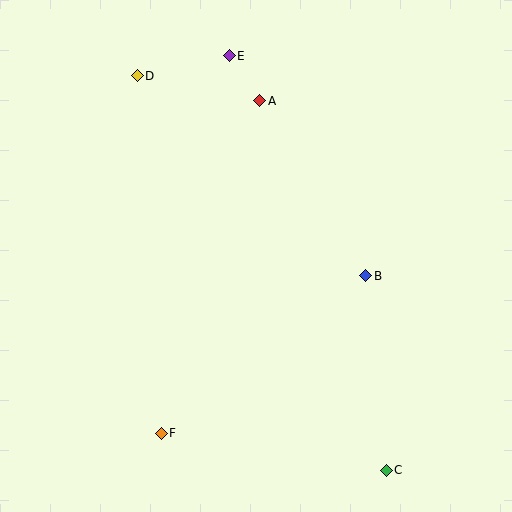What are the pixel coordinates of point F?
Point F is at (161, 433).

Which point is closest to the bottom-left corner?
Point F is closest to the bottom-left corner.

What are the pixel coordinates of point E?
Point E is at (229, 56).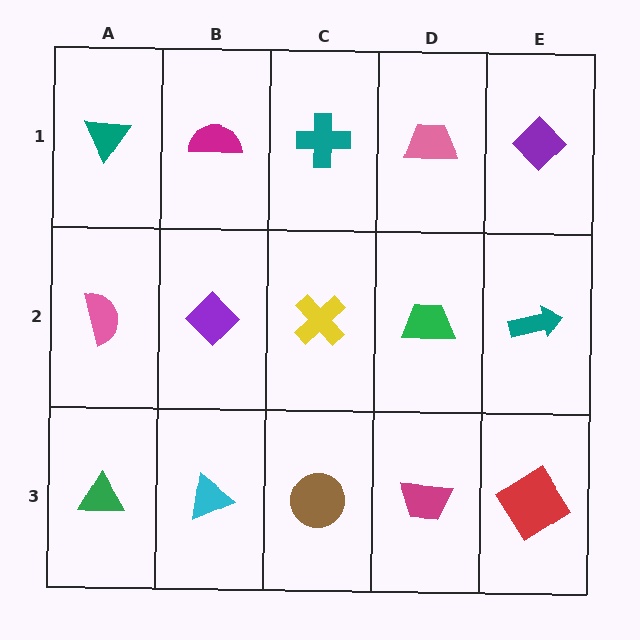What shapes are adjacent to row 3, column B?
A purple diamond (row 2, column B), a green triangle (row 3, column A), a brown circle (row 3, column C).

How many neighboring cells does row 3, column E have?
2.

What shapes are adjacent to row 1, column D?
A green trapezoid (row 2, column D), a teal cross (row 1, column C), a purple diamond (row 1, column E).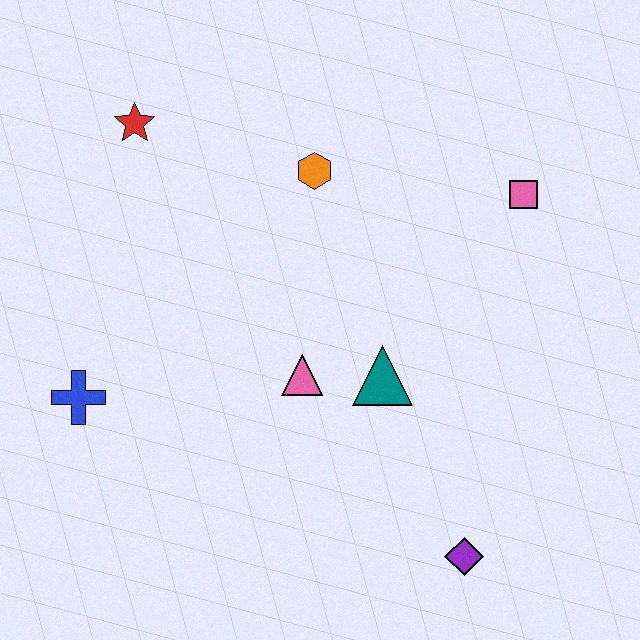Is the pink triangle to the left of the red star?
No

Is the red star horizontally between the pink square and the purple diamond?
No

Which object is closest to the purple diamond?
The teal triangle is closest to the purple diamond.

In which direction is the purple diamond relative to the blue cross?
The purple diamond is to the right of the blue cross.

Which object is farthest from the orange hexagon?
The purple diamond is farthest from the orange hexagon.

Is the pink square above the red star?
No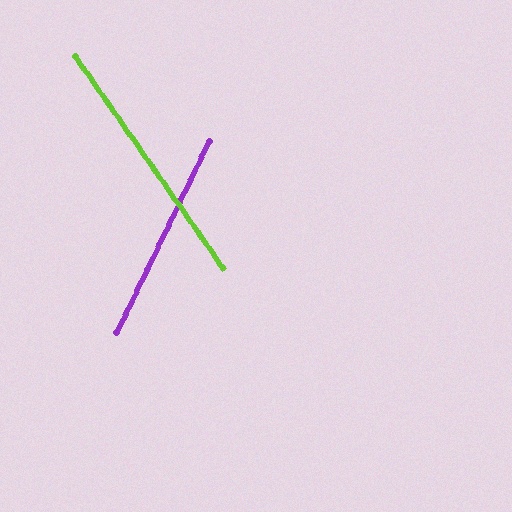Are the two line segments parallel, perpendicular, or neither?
Neither parallel nor perpendicular — they differ by about 61°.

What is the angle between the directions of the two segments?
Approximately 61 degrees.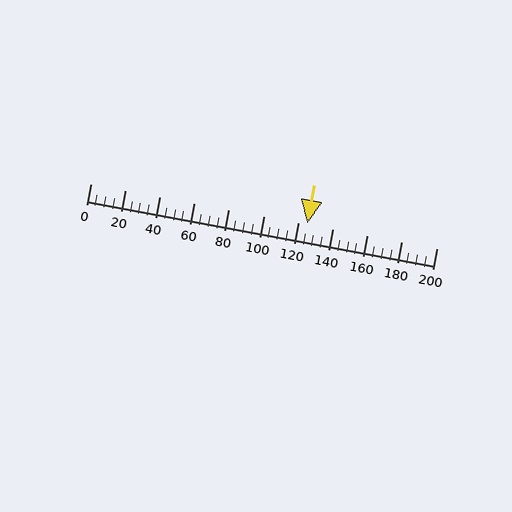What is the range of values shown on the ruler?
The ruler shows values from 0 to 200.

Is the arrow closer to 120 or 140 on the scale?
The arrow is closer to 120.